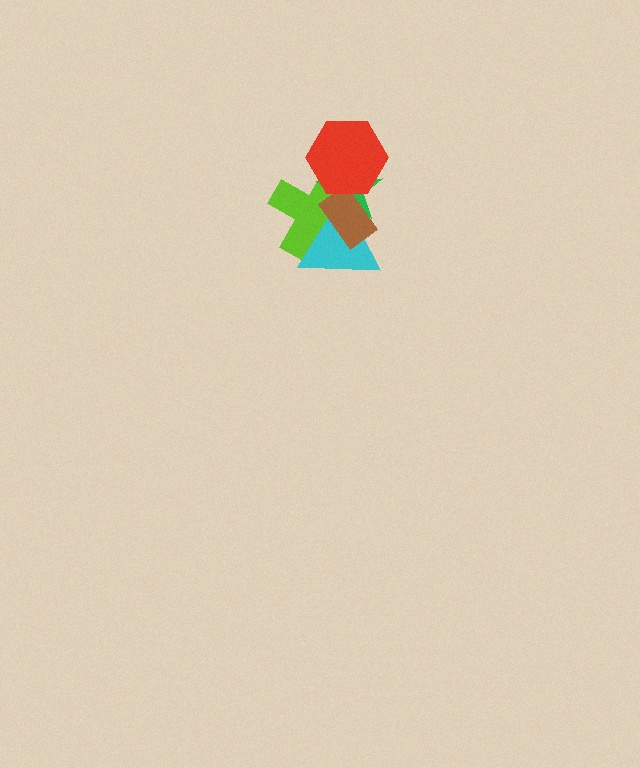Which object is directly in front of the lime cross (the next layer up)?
The green star is directly in front of the lime cross.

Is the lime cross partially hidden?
Yes, it is partially covered by another shape.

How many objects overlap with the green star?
4 objects overlap with the green star.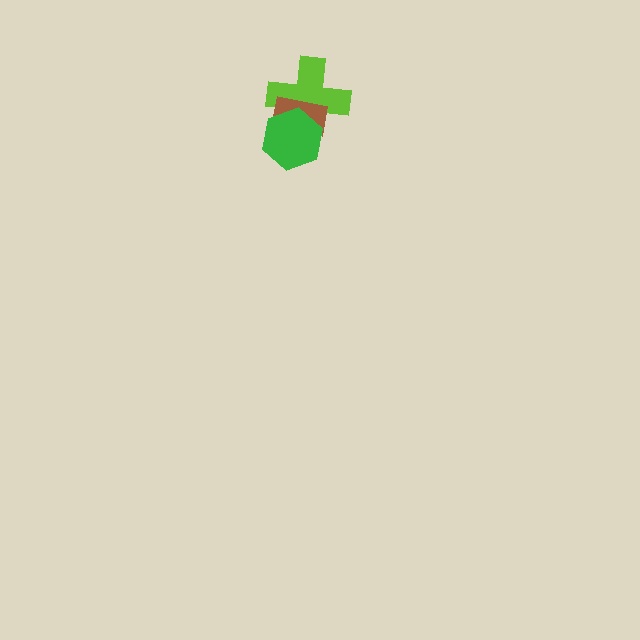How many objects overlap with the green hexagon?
2 objects overlap with the green hexagon.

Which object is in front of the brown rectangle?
The green hexagon is in front of the brown rectangle.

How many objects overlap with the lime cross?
2 objects overlap with the lime cross.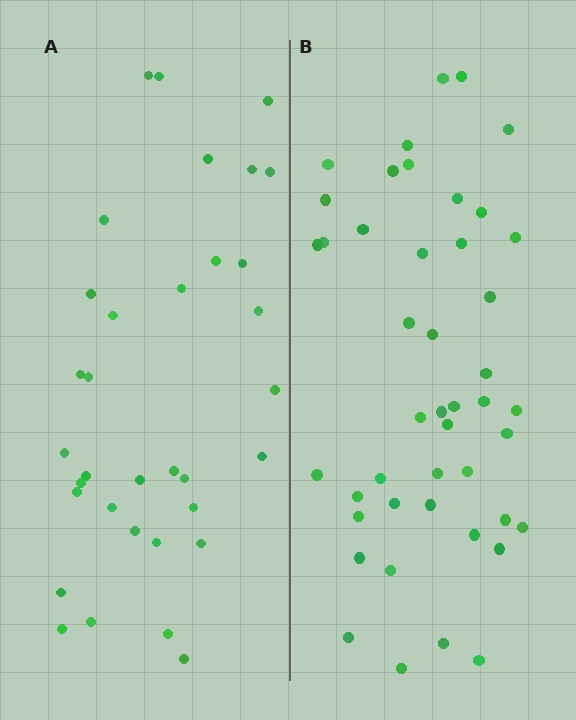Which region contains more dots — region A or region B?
Region B (the right region) has more dots.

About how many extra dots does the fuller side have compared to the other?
Region B has roughly 12 or so more dots than region A.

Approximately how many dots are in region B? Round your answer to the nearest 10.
About 40 dots. (The exact count is 45, which rounds to 40.)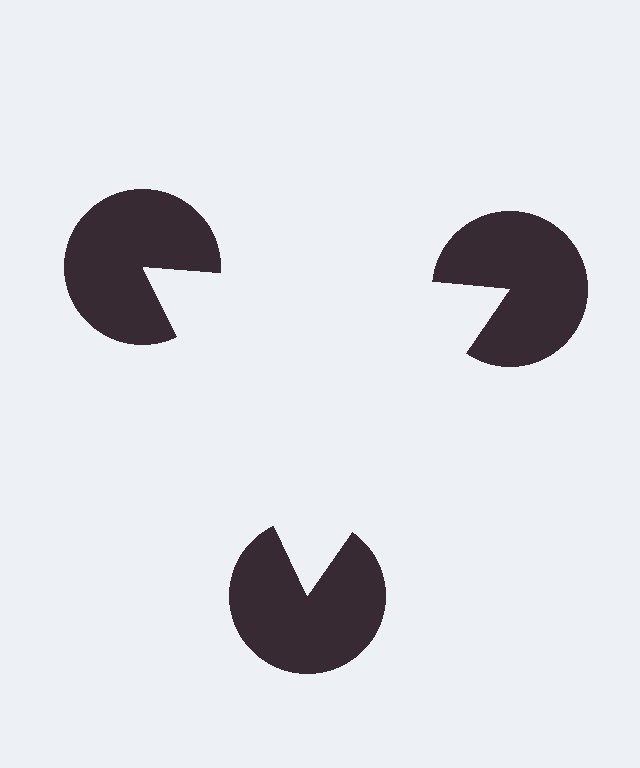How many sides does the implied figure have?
3 sides.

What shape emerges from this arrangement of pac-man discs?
An illusory triangle — its edges are inferred from the aligned wedge cuts in the pac-man discs, not physically drawn.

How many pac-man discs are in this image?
There are 3 — one at each vertex of the illusory triangle.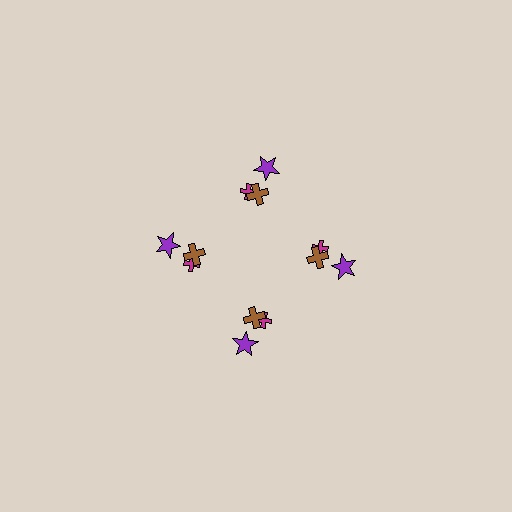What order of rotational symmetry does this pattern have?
This pattern has 4-fold rotational symmetry.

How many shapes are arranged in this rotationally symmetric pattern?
There are 12 shapes, arranged in 4 groups of 3.